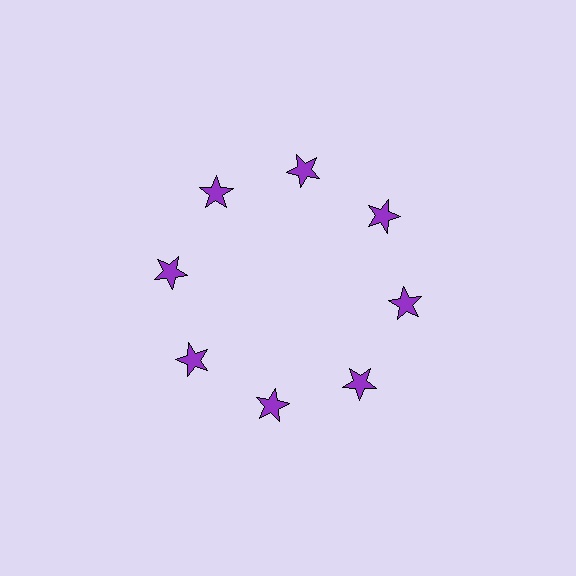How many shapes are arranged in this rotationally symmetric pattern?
There are 8 shapes, arranged in 8 groups of 1.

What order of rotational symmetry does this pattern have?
This pattern has 8-fold rotational symmetry.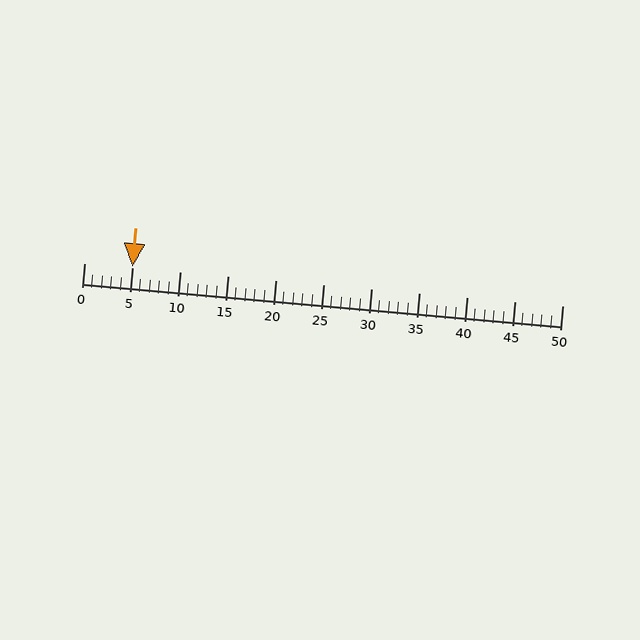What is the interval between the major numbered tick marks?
The major tick marks are spaced 5 units apart.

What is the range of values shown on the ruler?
The ruler shows values from 0 to 50.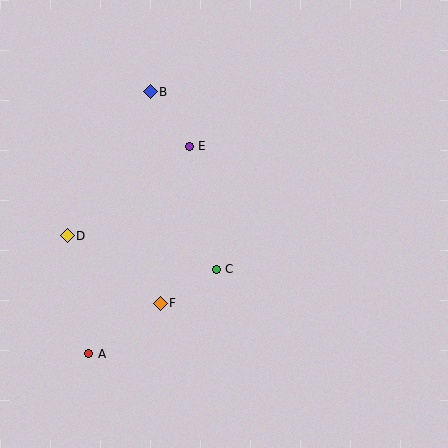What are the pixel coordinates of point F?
Point F is at (160, 303).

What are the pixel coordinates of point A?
Point A is at (89, 354).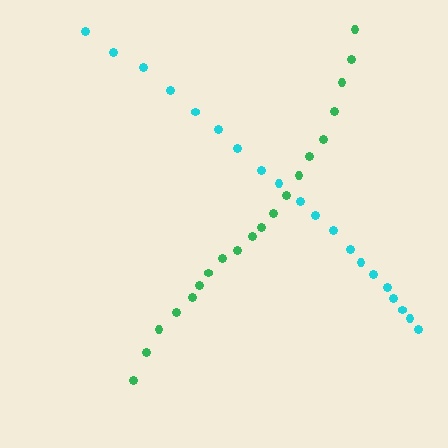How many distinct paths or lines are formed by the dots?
There are 2 distinct paths.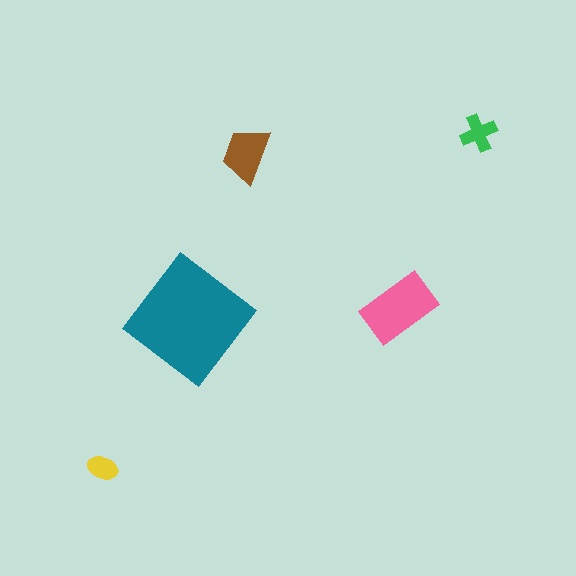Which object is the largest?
The teal diamond.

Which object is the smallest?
The yellow ellipse.